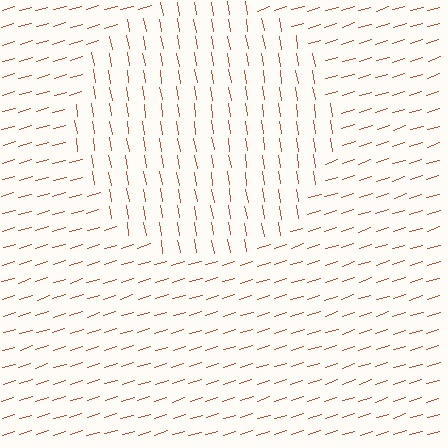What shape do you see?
I see a circle.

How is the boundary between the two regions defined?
The boundary is defined purely by a change in line orientation (approximately 83 degrees difference). All lines are the same color and thickness.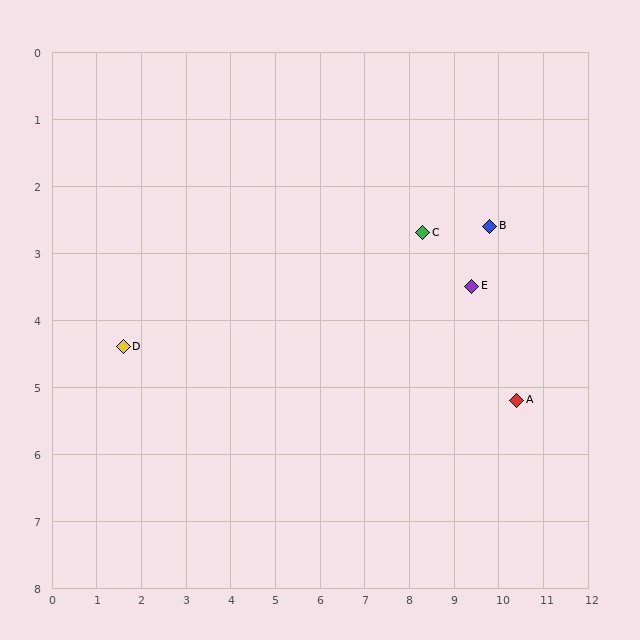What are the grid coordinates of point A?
Point A is at approximately (10.4, 5.2).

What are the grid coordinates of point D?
Point D is at approximately (1.6, 4.4).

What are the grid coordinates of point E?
Point E is at approximately (9.4, 3.5).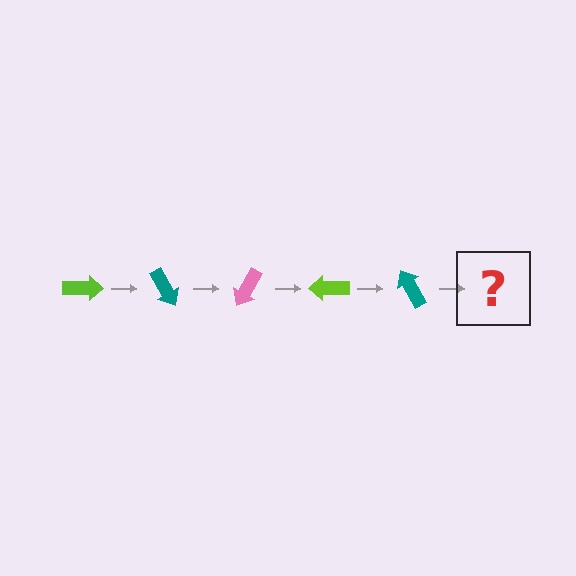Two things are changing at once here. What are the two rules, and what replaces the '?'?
The two rules are that it rotates 60 degrees each step and the color cycles through lime, teal, and pink. The '?' should be a pink arrow, rotated 300 degrees from the start.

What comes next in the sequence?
The next element should be a pink arrow, rotated 300 degrees from the start.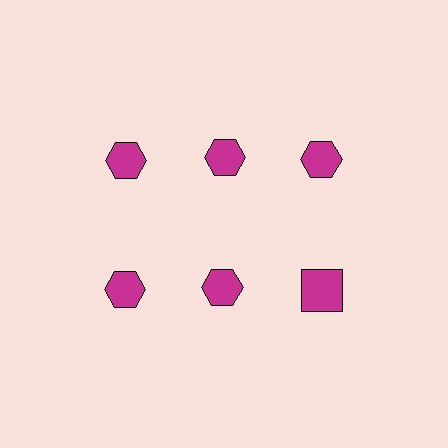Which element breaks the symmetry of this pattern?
The magenta square in the second row, center column breaks the symmetry. All other shapes are magenta hexagons.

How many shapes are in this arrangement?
There are 6 shapes arranged in a grid pattern.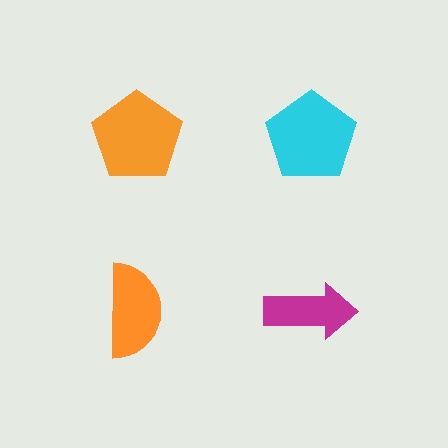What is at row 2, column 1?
An orange semicircle.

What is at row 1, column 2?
A cyan pentagon.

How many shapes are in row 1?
2 shapes.